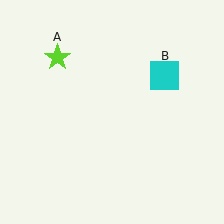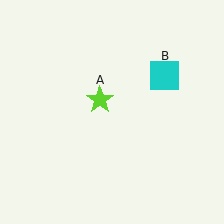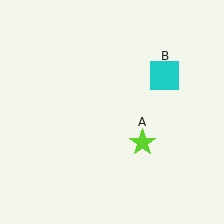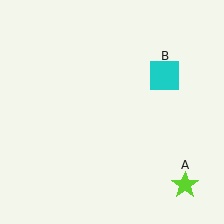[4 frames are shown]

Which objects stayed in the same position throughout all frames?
Cyan square (object B) remained stationary.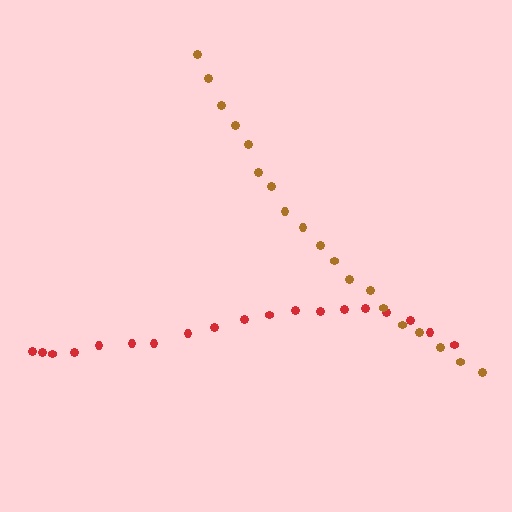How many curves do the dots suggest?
There are 2 distinct paths.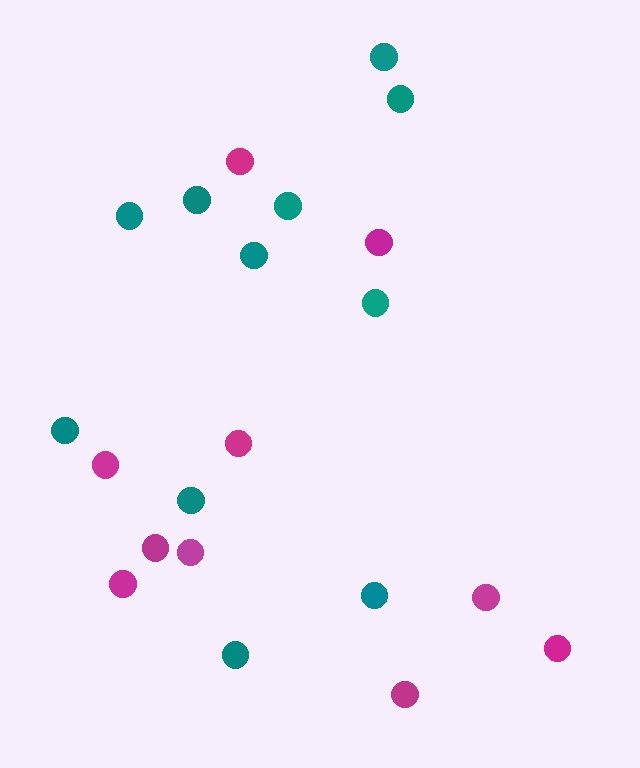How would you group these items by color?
There are 2 groups: one group of magenta circles (10) and one group of teal circles (11).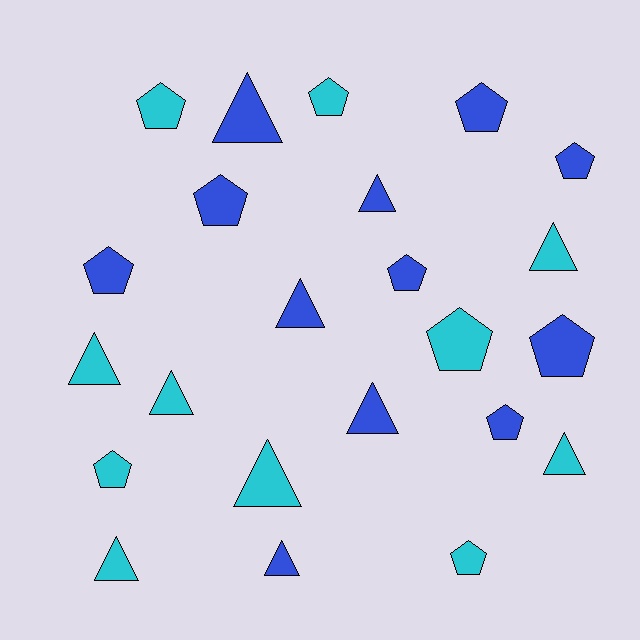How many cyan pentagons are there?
There are 5 cyan pentagons.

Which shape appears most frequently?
Pentagon, with 12 objects.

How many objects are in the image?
There are 23 objects.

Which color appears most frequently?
Blue, with 12 objects.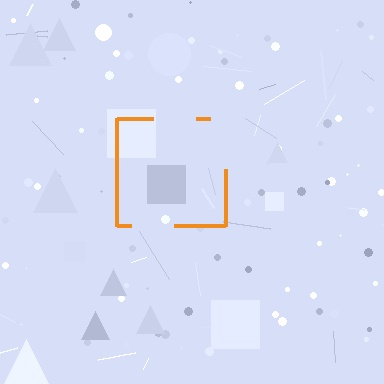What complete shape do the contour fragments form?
The contour fragments form a square.